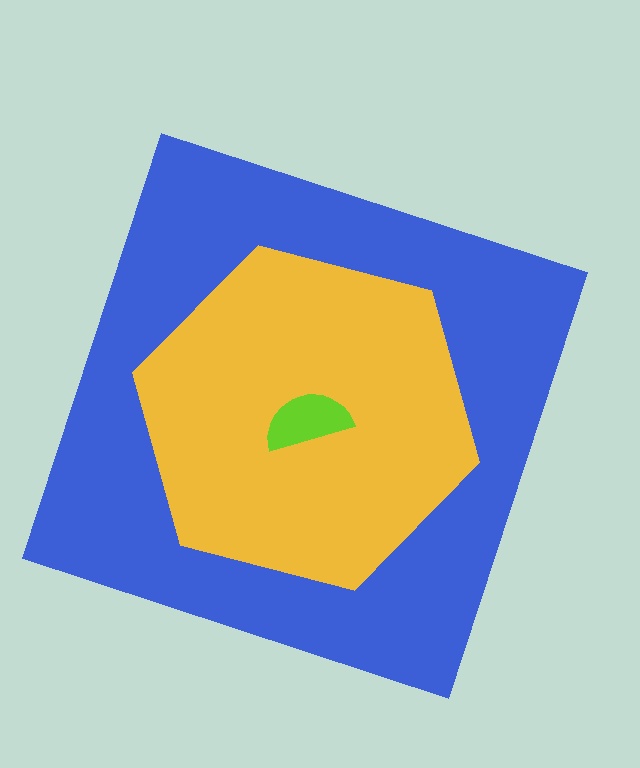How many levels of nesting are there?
3.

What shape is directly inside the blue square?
The yellow hexagon.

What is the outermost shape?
The blue square.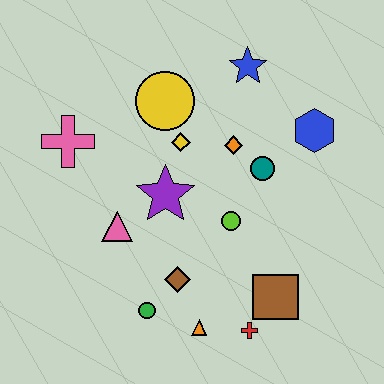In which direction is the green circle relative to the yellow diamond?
The green circle is below the yellow diamond.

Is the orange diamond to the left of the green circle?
No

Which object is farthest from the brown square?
The pink cross is farthest from the brown square.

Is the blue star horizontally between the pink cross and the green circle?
No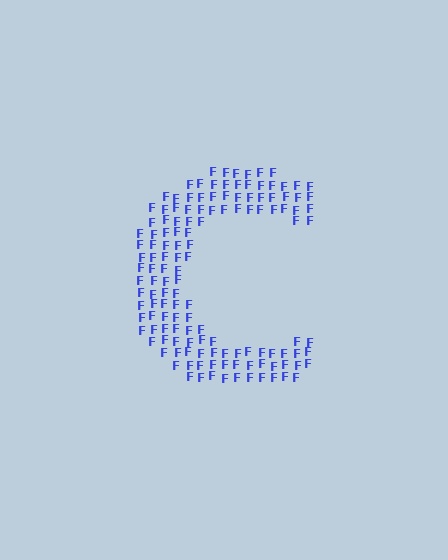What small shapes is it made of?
It is made of small letter F's.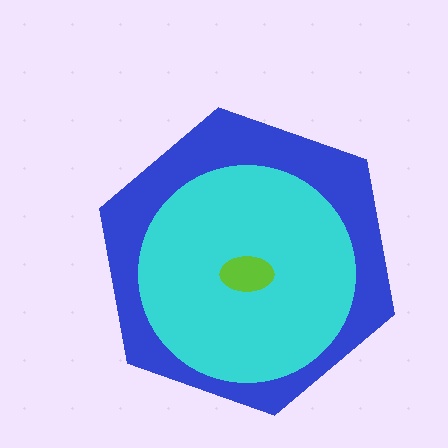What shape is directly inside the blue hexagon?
The cyan circle.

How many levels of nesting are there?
3.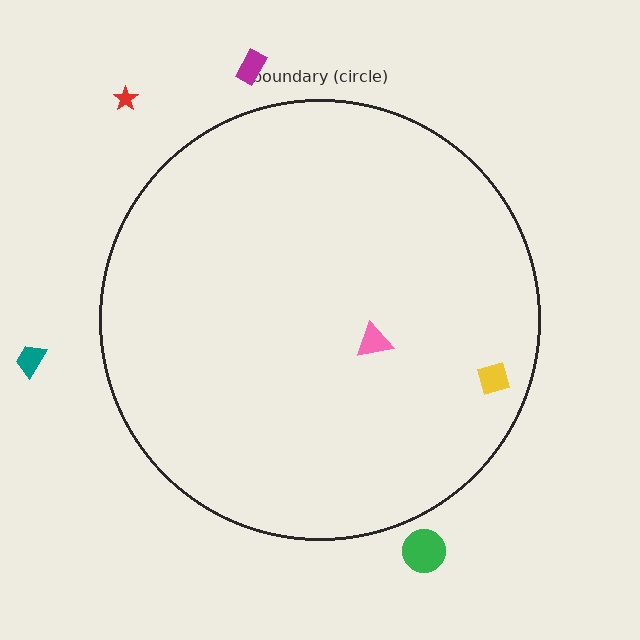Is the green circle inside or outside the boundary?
Outside.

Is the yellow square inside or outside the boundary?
Inside.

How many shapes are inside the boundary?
2 inside, 4 outside.